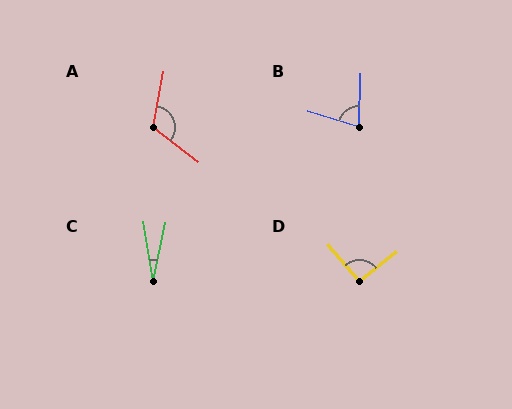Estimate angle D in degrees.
Approximately 91 degrees.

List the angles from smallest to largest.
C (21°), B (74°), D (91°), A (116°).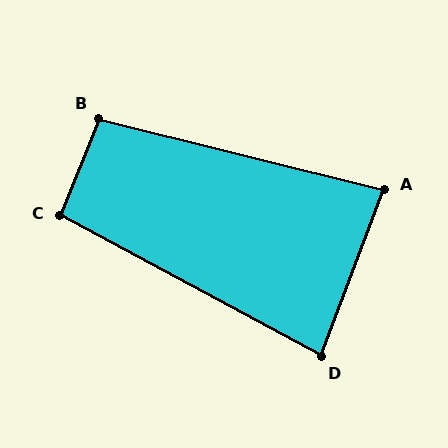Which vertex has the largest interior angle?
B, at approximately 98 degrees.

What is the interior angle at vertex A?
Approximately 83 degrees (acute).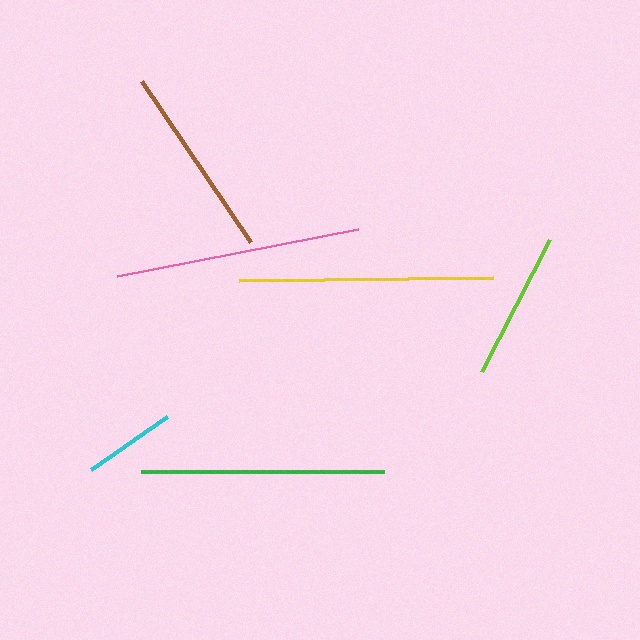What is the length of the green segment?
The green segment is approximately 244 pixels long.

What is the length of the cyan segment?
The cyan segment is approximately 93 pixels long.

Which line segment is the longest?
The yellow line is the longest at approximately 254 pixels.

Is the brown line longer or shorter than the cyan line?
The brown line is longer than the cyan line.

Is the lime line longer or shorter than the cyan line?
The lime line is longer than the cyan line.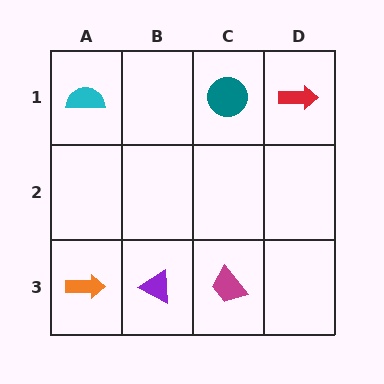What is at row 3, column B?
A purple triangle.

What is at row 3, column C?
A magenta trapezoid.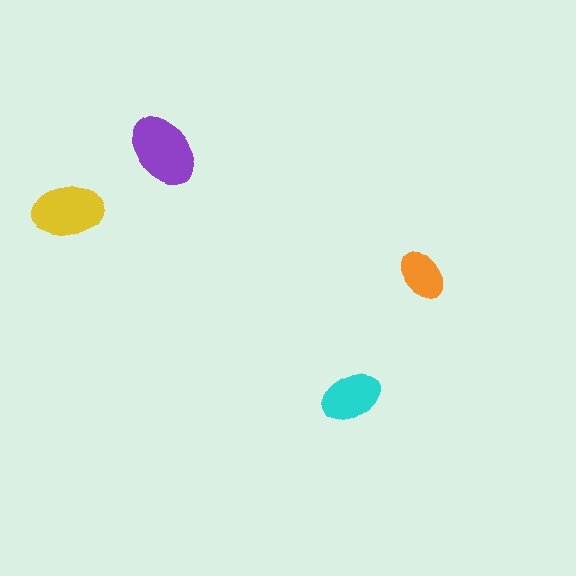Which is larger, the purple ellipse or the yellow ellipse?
The purple one.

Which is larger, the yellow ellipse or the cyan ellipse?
The yellow one.